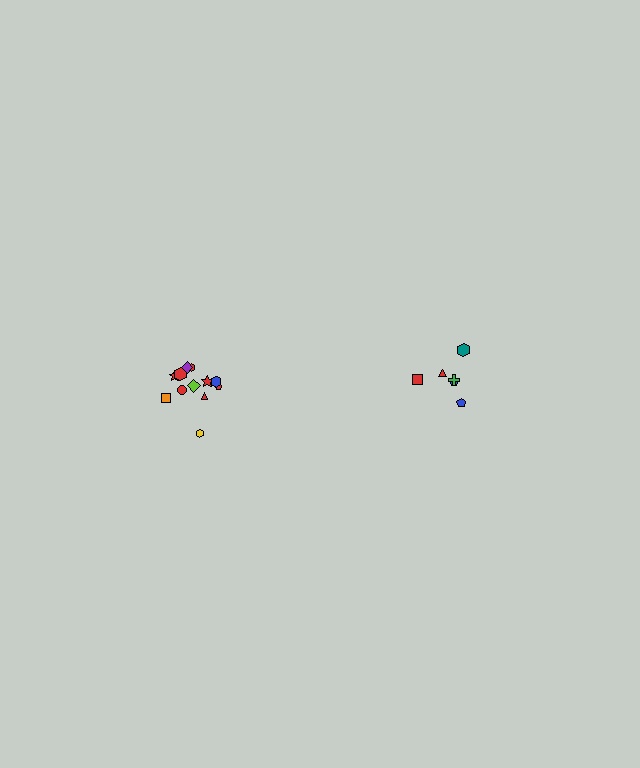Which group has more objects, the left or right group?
The left group.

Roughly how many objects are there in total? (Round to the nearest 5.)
Roughly 20 objects in total.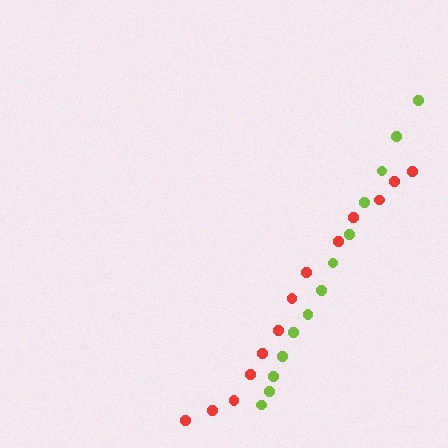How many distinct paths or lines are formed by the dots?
There are 2 distinct paths.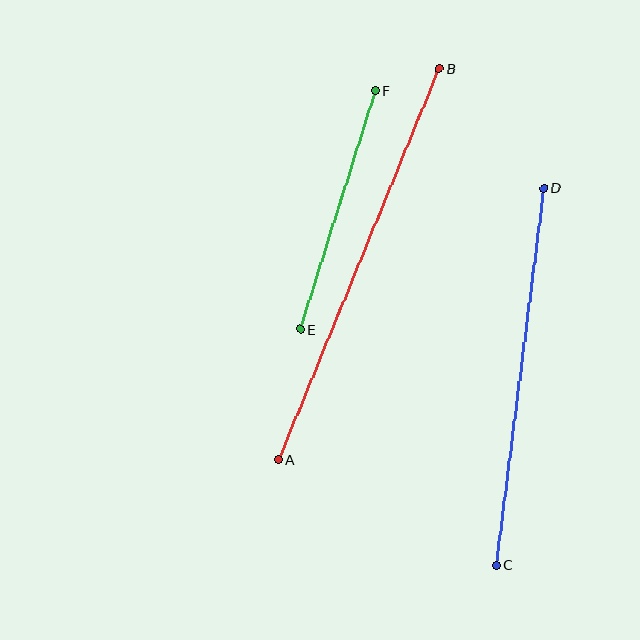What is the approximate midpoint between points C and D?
The midpoint is at approximately (520, 376) pixels.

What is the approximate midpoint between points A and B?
The midpoint is at approximately (359, 264) pixels.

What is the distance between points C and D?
The distance is approximately 380 pixels.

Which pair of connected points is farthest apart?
Points A and B are farthest apart.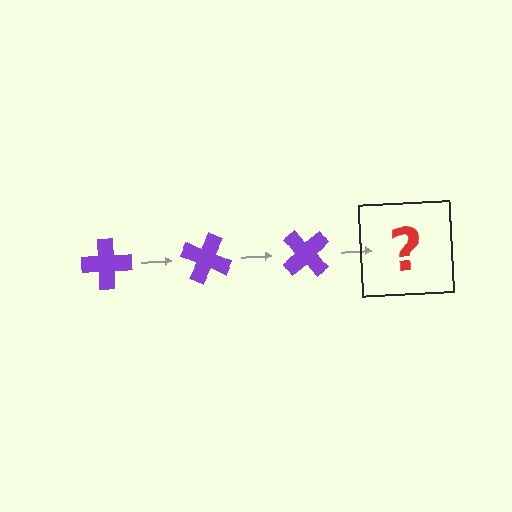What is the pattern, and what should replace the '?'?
The pattern is that the cross rotates 25 degrees each step. The '?' should be a purple cross rotated 75 degrees.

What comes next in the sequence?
The next element should be a purple cross rotated 75 degrees.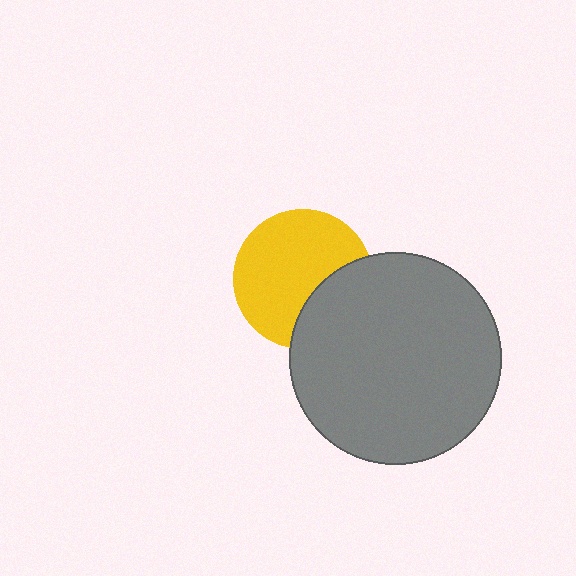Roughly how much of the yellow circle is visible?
Most of it is visible (roughly 70%).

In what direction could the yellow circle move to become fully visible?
The yellow circle could move toward the upper-left. That would shift it out from behind the gray circle entirely.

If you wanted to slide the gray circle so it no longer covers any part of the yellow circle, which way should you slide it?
Slide it toward the lower-right — that is the most direct way to separate the two shapes.